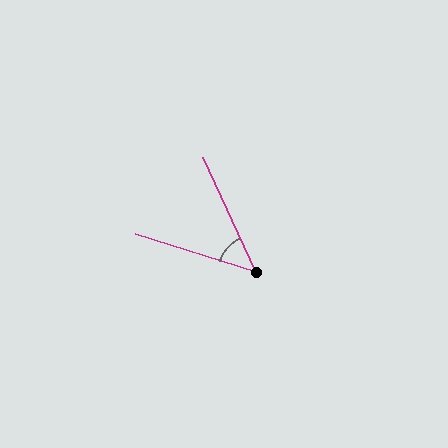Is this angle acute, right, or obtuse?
It is acute.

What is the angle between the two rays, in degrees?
Approximately 48 degrees.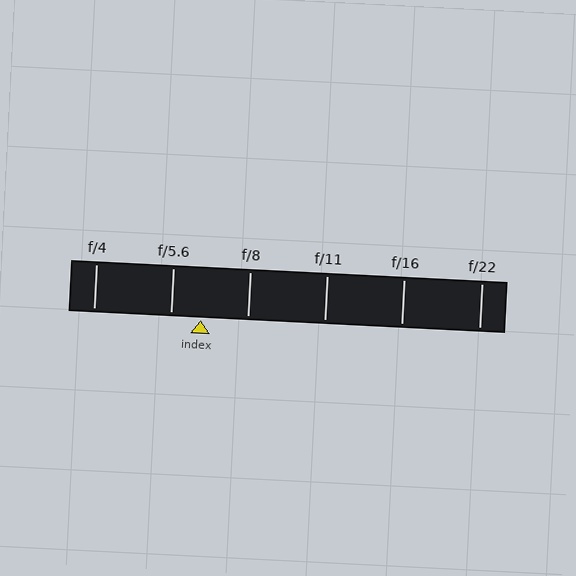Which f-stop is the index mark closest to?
The index mark is closest to f/5.6.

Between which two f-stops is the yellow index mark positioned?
The index mark is between f/5.6 and f/8.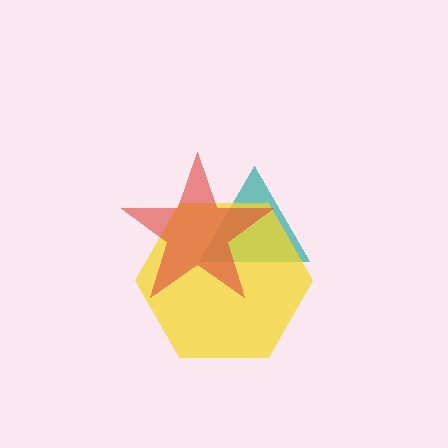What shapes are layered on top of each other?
The layered shapes are: a teal triangle, a yellow hexagon, a red star.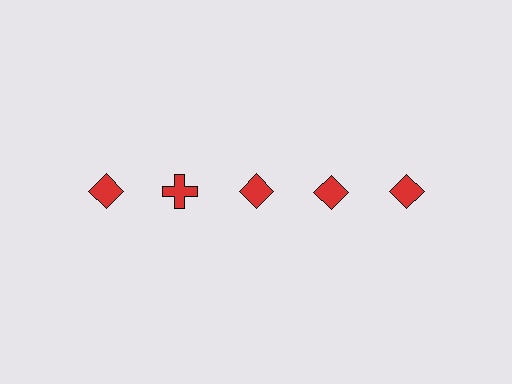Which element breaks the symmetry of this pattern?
The red cross in the top row, second from left column breaks the symmetry. All other shapes are red diamonds.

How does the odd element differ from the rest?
It has a different shape: cross instead of diamond.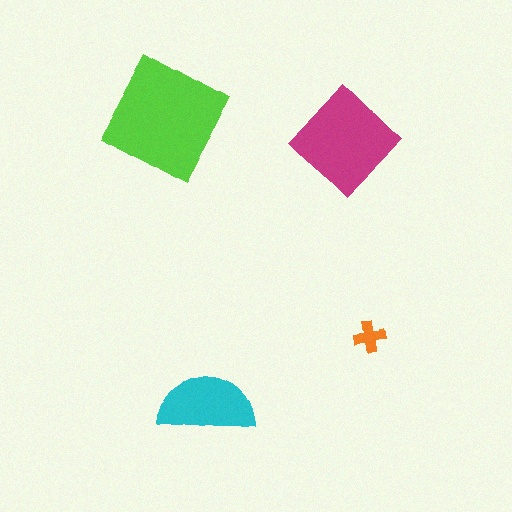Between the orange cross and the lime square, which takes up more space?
The lime square.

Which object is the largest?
The lime square.